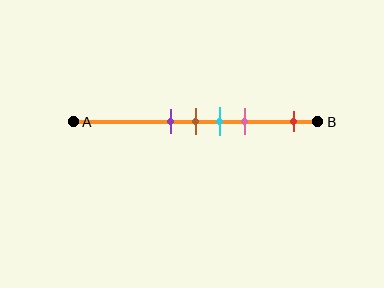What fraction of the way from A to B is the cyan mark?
The cyan mark is approximately 60% (0.6) of the way from A to B.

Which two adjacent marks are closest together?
The purple and brown marks are the closest adjacent pair.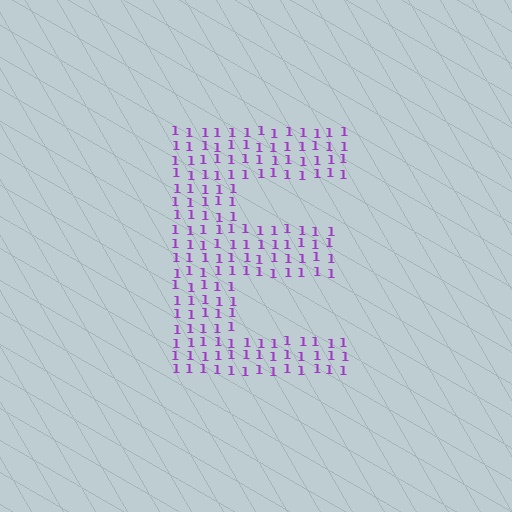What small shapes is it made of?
It is made of small digit 1's.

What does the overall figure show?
The overall figure shows the letter E.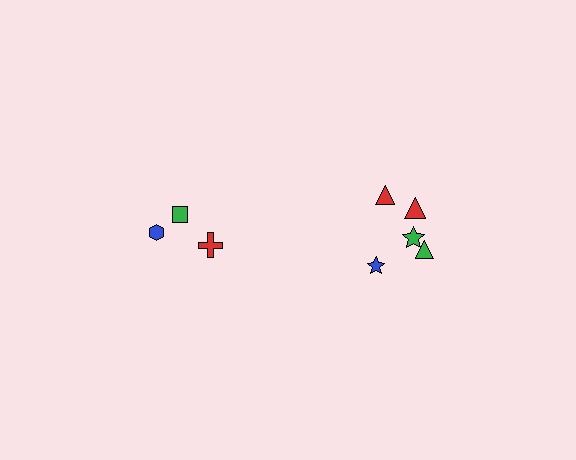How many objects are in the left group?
There are 3 objects.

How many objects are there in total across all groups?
There are 8 objects.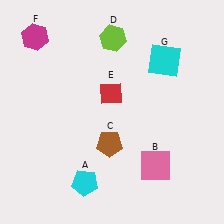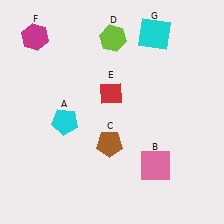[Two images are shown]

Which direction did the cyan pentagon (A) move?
The cyan pentagon (A) moved up.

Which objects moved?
The objects that moved are: the cyan pentagon (A), the cyan square (G).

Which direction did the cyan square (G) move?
The cyan square (G) moved up.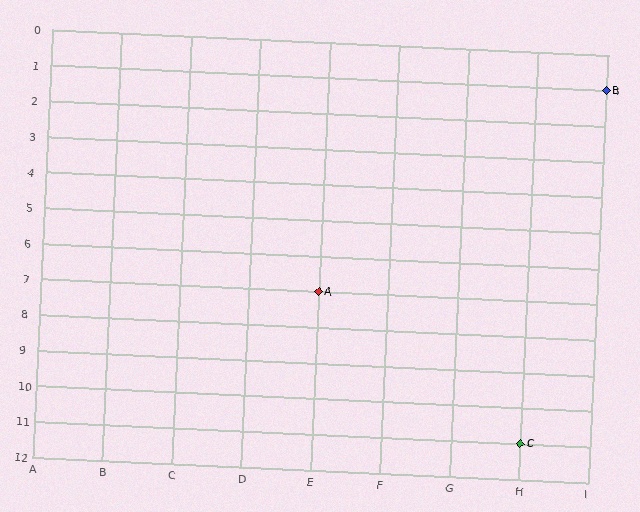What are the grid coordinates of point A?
Point A is at grid coordinates (E, 7).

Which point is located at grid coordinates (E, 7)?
Point A is at (E, 7).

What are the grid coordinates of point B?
Point B is at grid coordinates (I, 1).